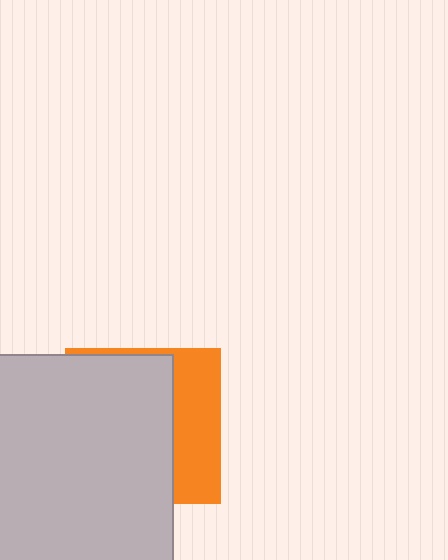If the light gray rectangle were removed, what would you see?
You would see the complete orange square.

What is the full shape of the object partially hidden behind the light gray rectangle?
The partially hidden object is an orange square.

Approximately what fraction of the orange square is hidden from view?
Roughly 67% of the orange square is hidden behind the light gray rectangle.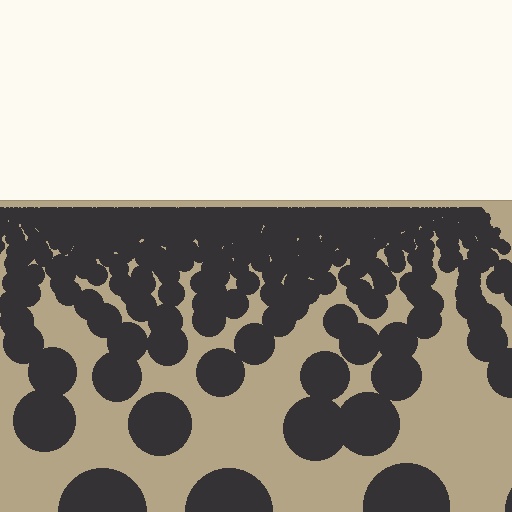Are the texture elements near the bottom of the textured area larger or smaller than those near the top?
Larger. Near the bottom, elements are closer to the viewer and appear at a bigger on-screen size.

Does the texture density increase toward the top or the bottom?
Density increases toward the top.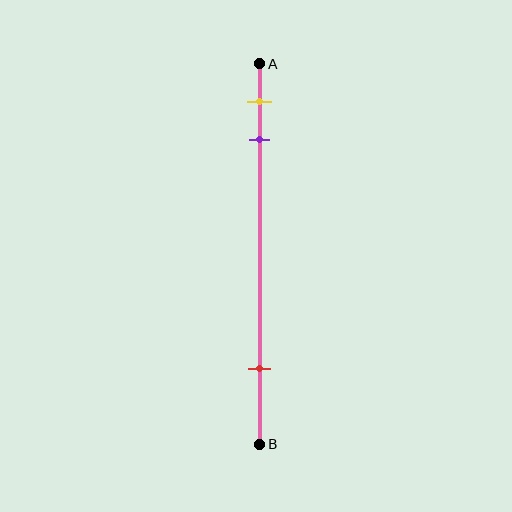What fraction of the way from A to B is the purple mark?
The purple mark is approximately 20% (0.2) of the way from A to B.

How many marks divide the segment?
There are 3 marks dividing the segment.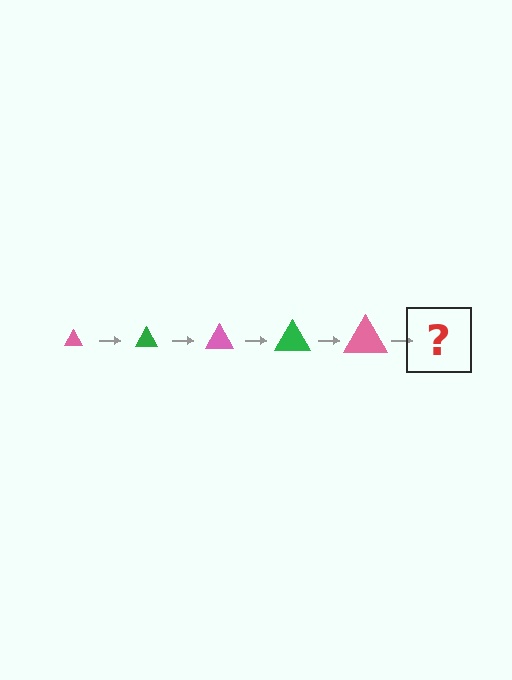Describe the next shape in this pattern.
It should be a green triangle, larger than the previous one.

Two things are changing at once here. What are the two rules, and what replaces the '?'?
The two rules are that the triangle grows larger each step and the color cycles through pink and green. The '?' should be a green triangle, larger than the previous one.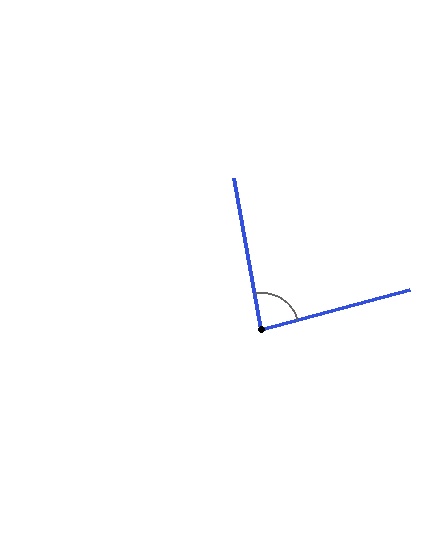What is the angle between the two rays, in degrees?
Approximately 85 degrees.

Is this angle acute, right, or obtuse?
It is approximately a right angle.